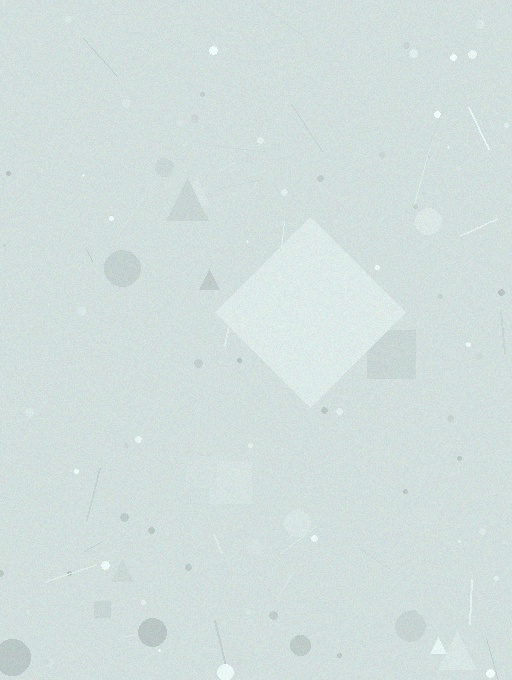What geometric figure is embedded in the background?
A diamond is embedded in the background.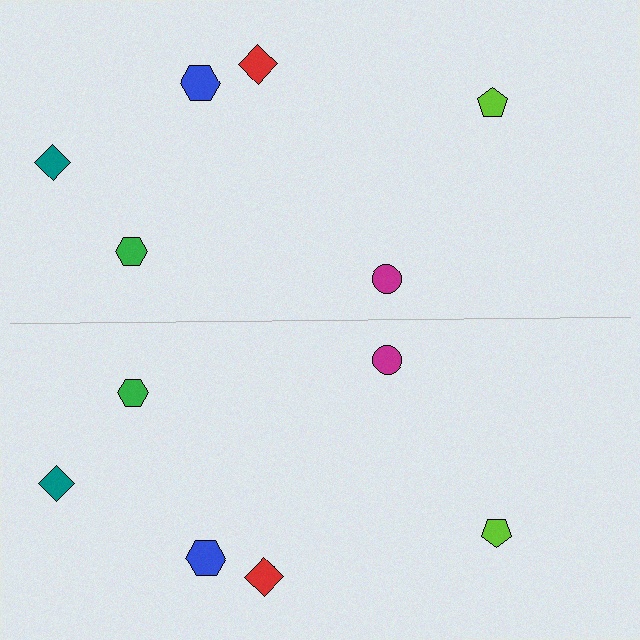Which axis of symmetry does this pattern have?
The pattern has a horizontal axis of symmetry running through the center of the image.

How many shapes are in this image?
There are 12 shapes in this image.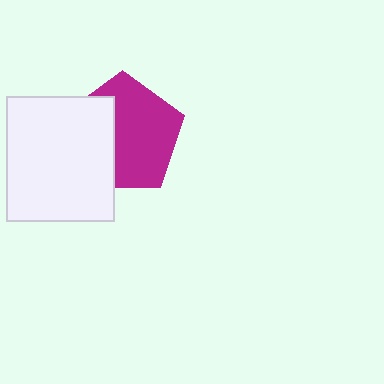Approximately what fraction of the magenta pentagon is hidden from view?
Roughly 39% of the magenta pentagon is hidden behind the white rectangle.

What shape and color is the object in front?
The object in front is a white rectangle.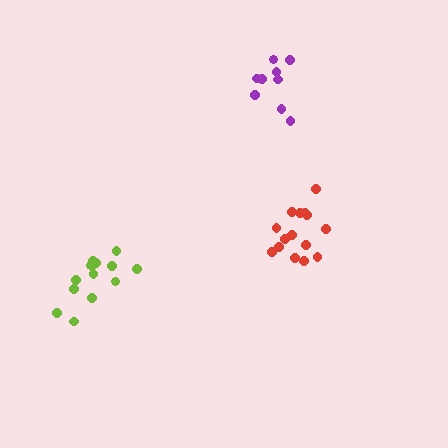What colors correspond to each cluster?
The clusters are colored: lime, red, purple.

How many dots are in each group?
Group 1: 14 dots, Group 2: 15 dots, Group 3: 9 dots (38 total).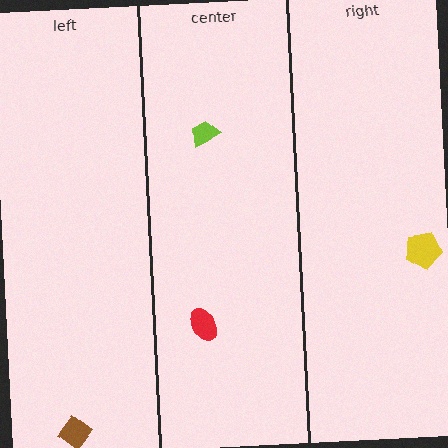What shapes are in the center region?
The lime trapezoid, the red ellipse.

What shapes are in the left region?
The brown diamond.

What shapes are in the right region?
The yellow pentagon.